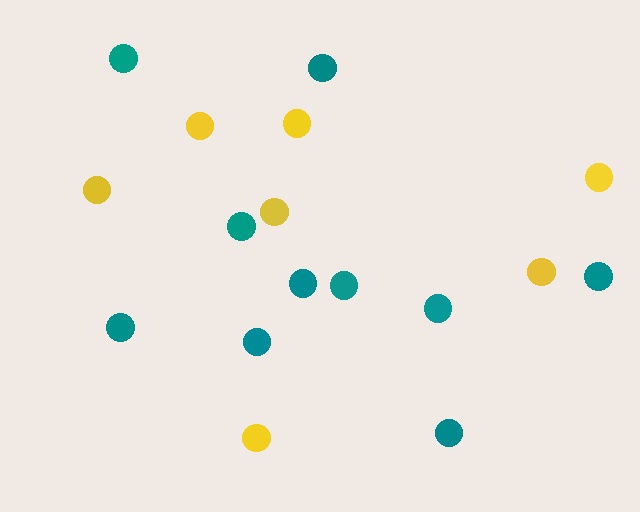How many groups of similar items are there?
There are 2 groups: one group of yellow circles (7) and one group of teal circles (10).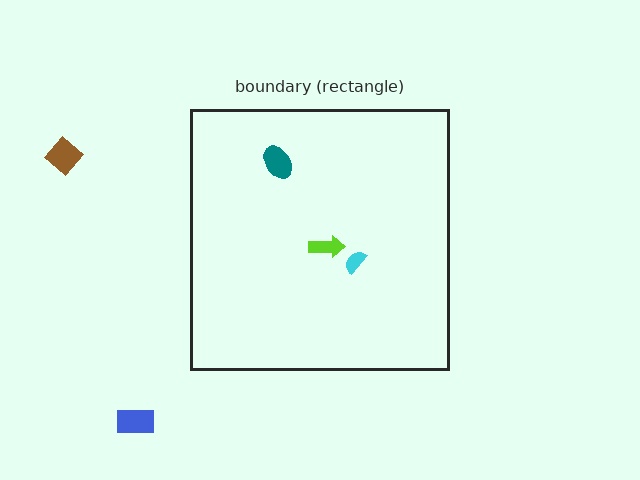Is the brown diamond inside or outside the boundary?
Outside.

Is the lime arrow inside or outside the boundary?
Inside.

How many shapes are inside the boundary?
3 inside, 2 outside.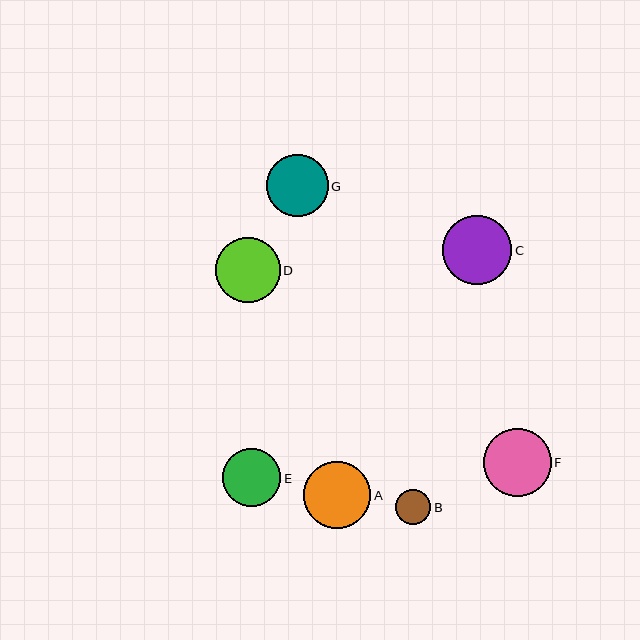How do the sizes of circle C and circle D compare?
Circle C and circle D are approximately the same size.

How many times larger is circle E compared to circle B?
Circle E is approximately 1.7 times the size of circle B.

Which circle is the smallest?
Circle B is the smallest with a size of approximately 35 pixels.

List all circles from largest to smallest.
From largest to smallest: C, F, A, D, G, E, B.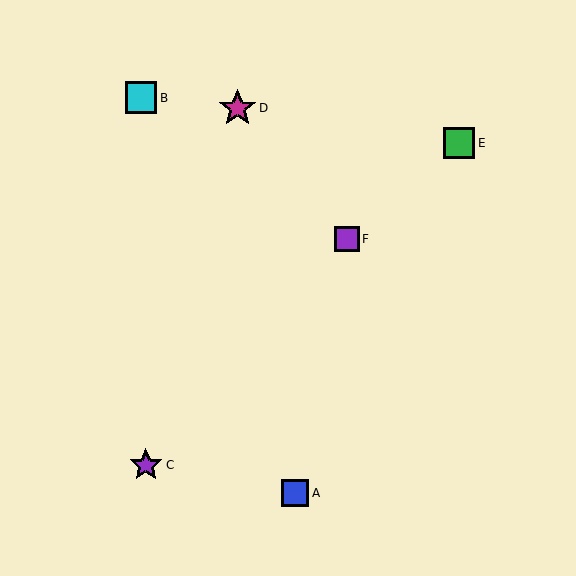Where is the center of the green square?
The center of the green square is at (459, 143).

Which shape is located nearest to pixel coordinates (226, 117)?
The magenta star (labeled D) at (237, 108) is nearest to that location.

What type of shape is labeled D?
Shape D is a magenta star.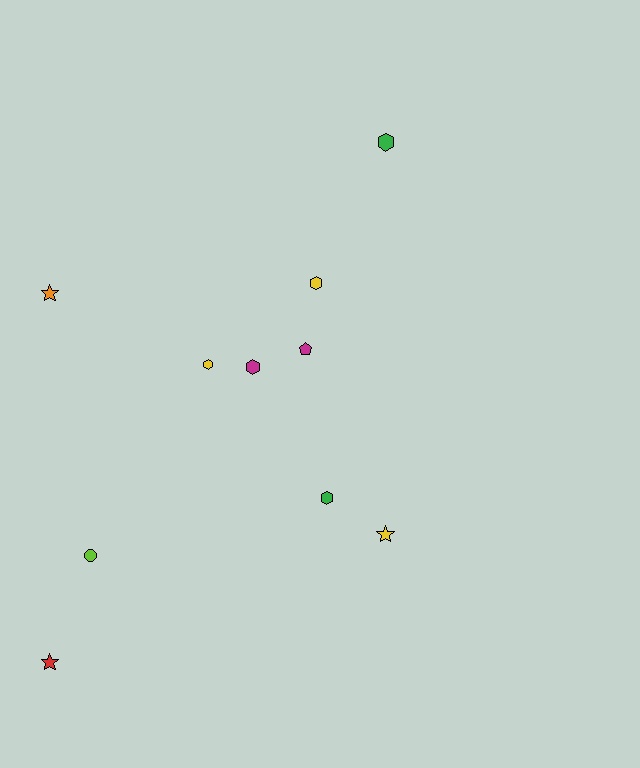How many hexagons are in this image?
There are 5 hexagons.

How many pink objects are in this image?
There are no pink objects.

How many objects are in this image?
There are 10 objects.